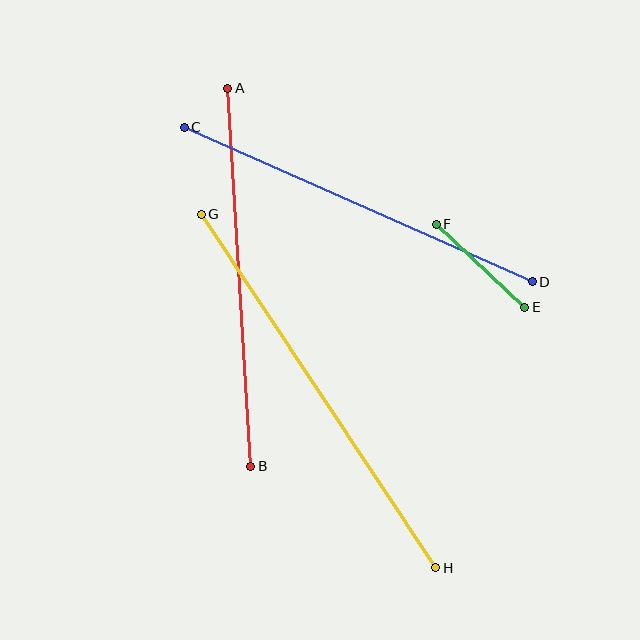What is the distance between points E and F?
The distance is approximately 122 pixels.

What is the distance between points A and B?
The distance is approximately 379 pixels.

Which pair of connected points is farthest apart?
Points G and H are farthest apart.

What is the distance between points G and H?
The distance is approximately 424 pixels.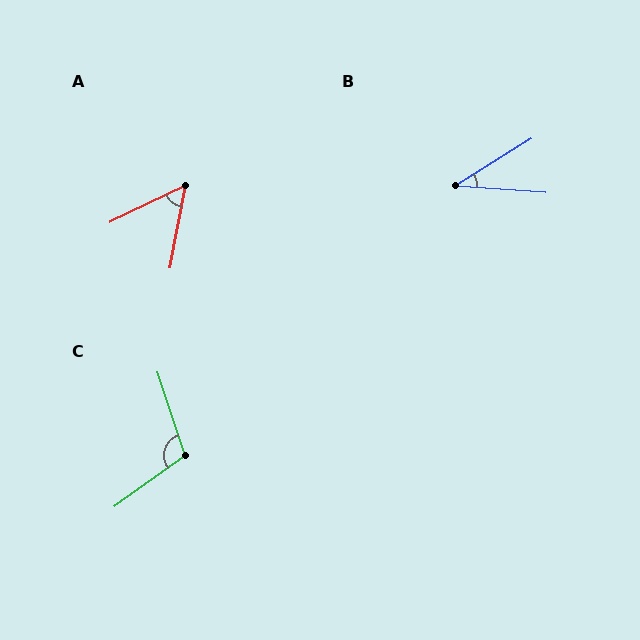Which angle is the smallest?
B, at approximately 36 degrees.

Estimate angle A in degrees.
Approximately 54 degrees.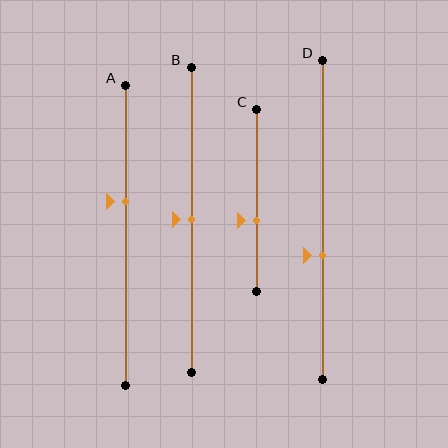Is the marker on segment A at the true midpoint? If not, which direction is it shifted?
No, the marker on segment A is shifted upward by about 11% of the segment length.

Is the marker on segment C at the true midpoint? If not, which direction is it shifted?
No, the marker on segment C is shifted downward by about 11% of the segment length.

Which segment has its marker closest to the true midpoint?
Segment B has its marker closest to the true midpoint.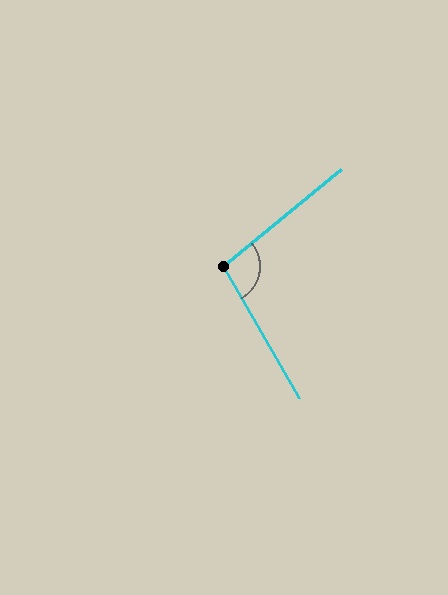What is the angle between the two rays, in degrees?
Approximately 99 degrees.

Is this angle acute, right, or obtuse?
It is obtuse.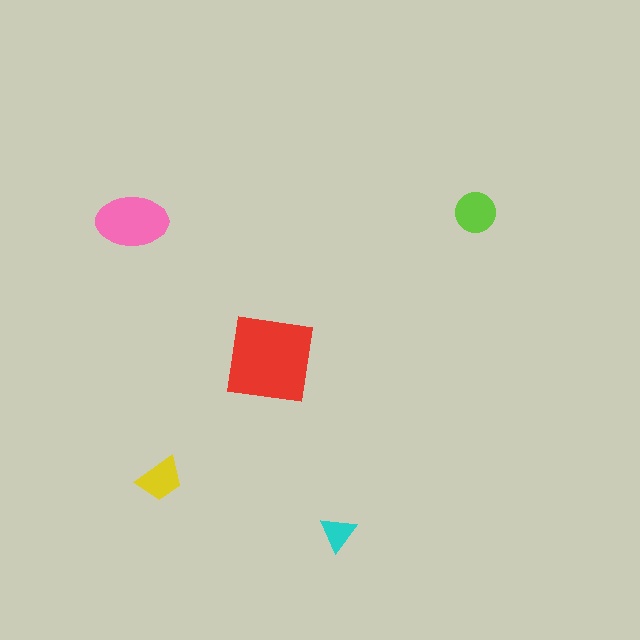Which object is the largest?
The red square.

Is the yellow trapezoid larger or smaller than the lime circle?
Smaller.